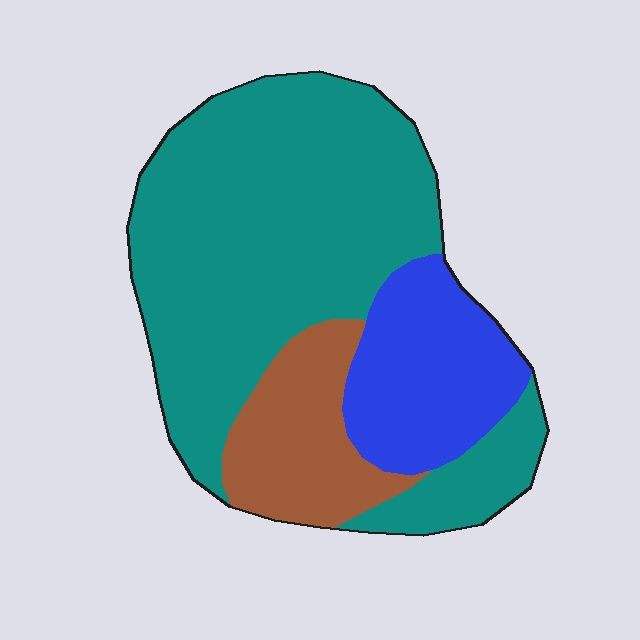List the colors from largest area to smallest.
From largest to smallest: teal, blue, brown.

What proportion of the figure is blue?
Blue covers 20% of the figure.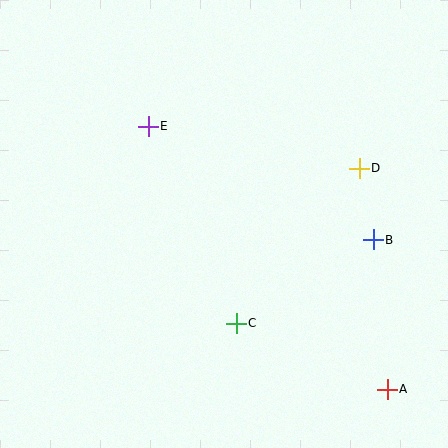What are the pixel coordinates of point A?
Point A is at (387, 389).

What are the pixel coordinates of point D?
Point D is at (359, 168).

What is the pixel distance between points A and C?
The distance between A and C is 164 pixels.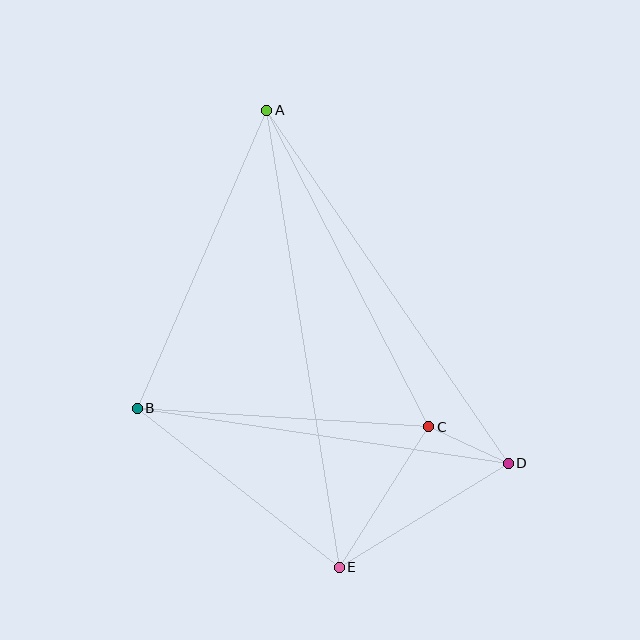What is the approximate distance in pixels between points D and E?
The distance between D and E is approximately 199 pixels.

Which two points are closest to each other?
Points C and D are closest to each other.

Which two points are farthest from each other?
Points A and E are farthest from each other.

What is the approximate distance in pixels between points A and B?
The distance between A and B is approximately 325 pixels.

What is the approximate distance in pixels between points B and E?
The distance between B and E is approximately 257 pixels.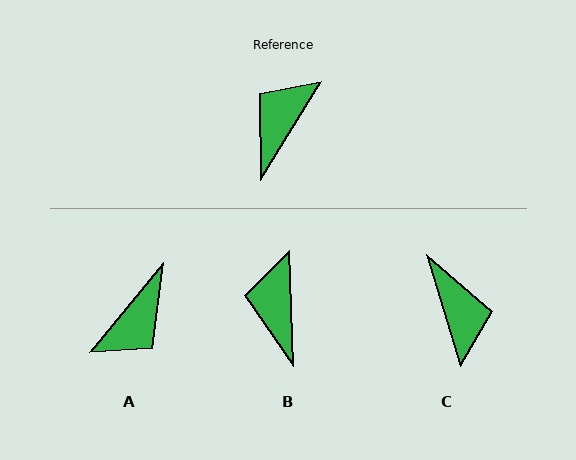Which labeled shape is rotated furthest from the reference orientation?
A, about 172 degrees away.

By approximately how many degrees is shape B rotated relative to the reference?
Approximately 33 degrees counter-clockwise.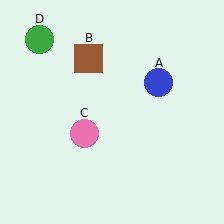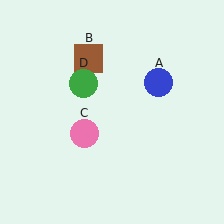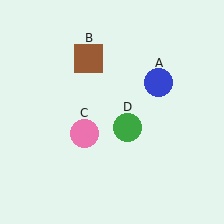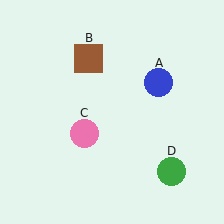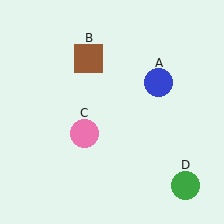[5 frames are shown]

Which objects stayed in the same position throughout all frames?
Blue circle (object A) and brown square (object B) and pink circle (object C) remained stationary.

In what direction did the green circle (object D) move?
The green circle (object D) moved down and to the right.